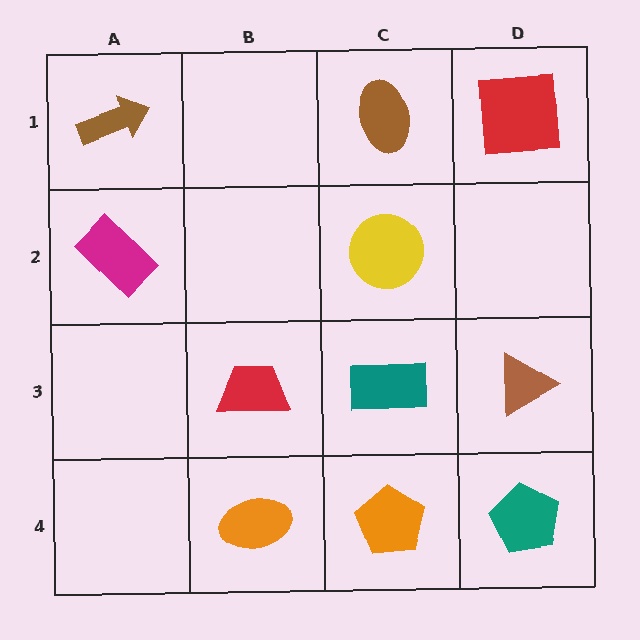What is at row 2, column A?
A magenta rectangle.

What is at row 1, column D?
A red square.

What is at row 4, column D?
A teal pentagon.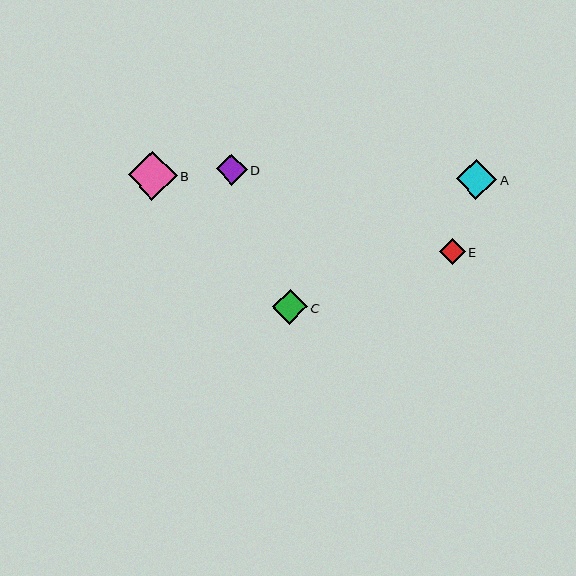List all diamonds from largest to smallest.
From largest to smallest: B, A, C, D, E.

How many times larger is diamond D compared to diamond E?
Diamond D is approximately 1.2 times the size of diamond E.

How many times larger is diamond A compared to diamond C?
Diamond A is approximately 1.1 times the size of diamond C.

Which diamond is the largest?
Diamond B is the largest with a size of approximately 49 pixels.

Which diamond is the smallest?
Diamond E is the smallest with a size of approximately 26 pixels.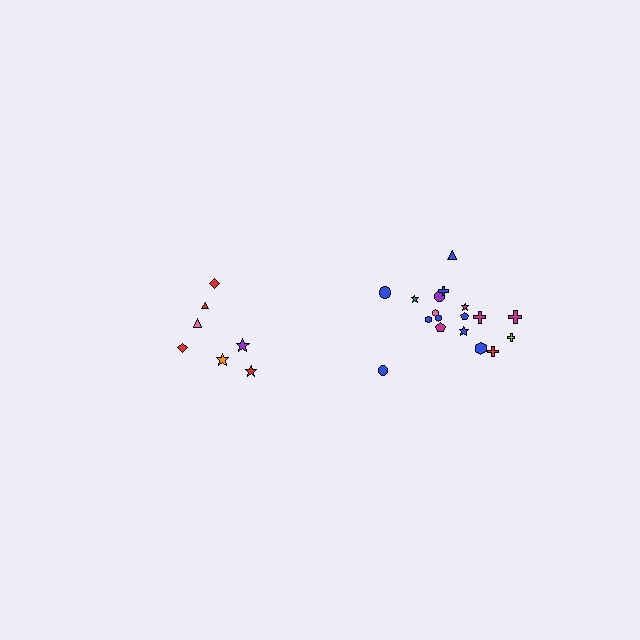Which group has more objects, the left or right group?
The right group.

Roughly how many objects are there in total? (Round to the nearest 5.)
Roughly 25 objects in total.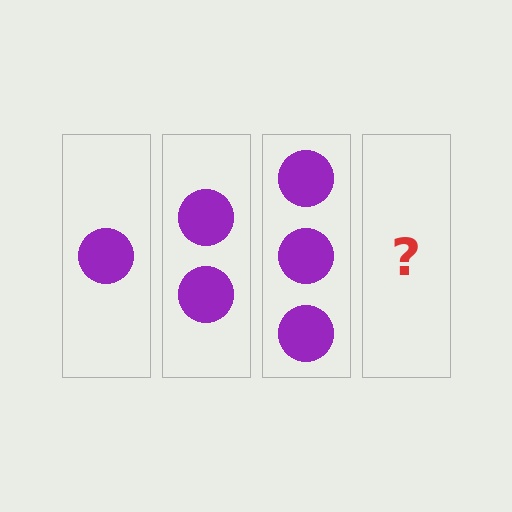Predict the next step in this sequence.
The next step is 4 circles.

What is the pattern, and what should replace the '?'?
The pattern is that each step adds one more circle. The '?' should be 4 circles.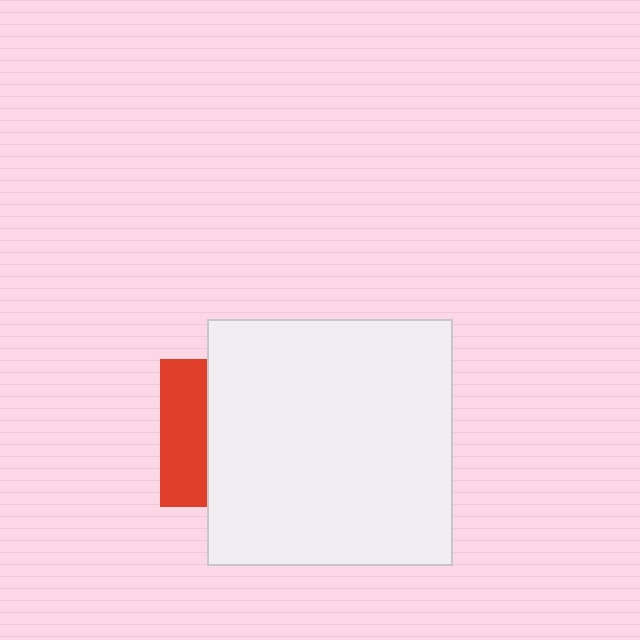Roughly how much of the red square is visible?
A small part of it is visible (roughly 32%).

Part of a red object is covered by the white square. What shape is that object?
It is a square.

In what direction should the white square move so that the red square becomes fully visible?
The white square should move right. That is the shortest direction to clear the overlap and leave the red square fully visible.